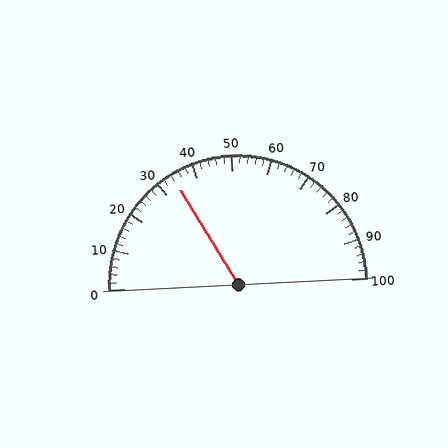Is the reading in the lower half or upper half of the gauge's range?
The reading is in the lower half of the range (0 to 100).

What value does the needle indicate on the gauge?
The needle indicates approximately 34.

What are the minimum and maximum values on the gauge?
The gauge ranges from 0 to 100.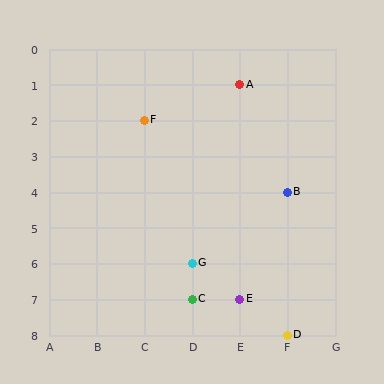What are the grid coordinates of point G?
Point G is at grid coordinates (D, 6).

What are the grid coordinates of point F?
Point F is at grid coordinates (C, 2).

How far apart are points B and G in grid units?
Points B and G are 2 columns and 2 rows apart (about 2.8 grid units diagonally).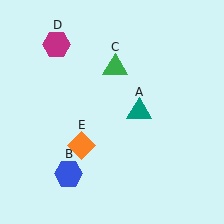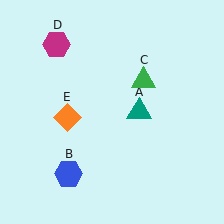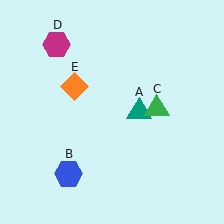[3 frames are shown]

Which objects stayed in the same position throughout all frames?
Teal triangle (object A) and blue hexagon (object B) and magenta hexagon (object D) remained stationary.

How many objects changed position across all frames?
2 objects changed position: green triangle (object C), orange diamond (object E).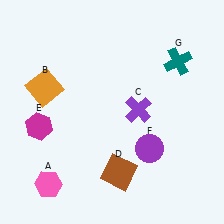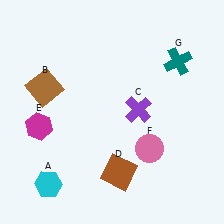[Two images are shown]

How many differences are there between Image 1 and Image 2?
There are 3 differences between the two images.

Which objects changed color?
A changed from pink to cyan. B changed from orange to brown. F changed from purple to pink.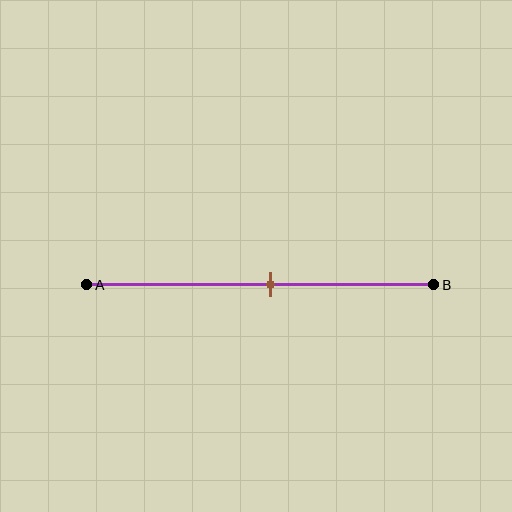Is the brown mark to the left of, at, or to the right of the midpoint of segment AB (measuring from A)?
The brown mark is to the right of the midpoint of segment AB.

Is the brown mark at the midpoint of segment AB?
No, the mark is at about 55% from A, not at the 50% midpoint.